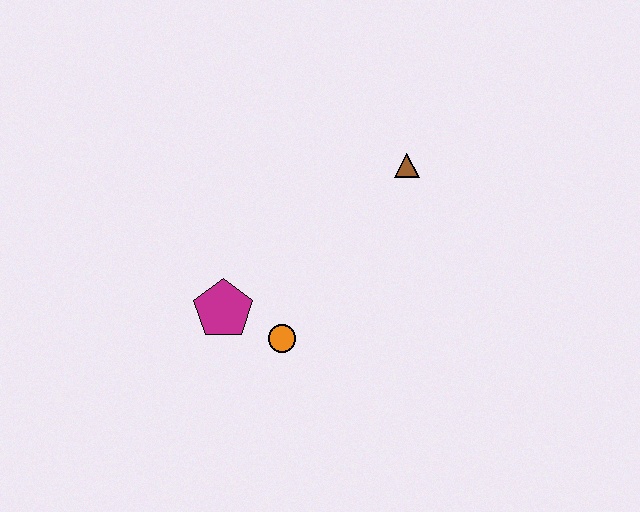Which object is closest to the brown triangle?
The orange circle is closest to the brown triangle.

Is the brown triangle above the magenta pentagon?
Yes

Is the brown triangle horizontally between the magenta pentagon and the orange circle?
No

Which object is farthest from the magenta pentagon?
The brown triangle is farthest from the magenta pentagon.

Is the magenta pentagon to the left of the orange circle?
Yes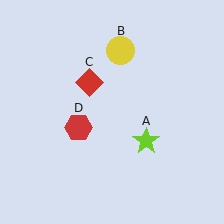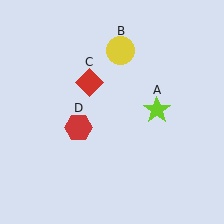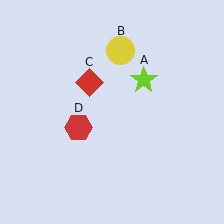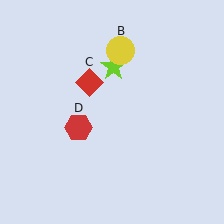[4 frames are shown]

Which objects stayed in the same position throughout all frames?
Yellow circle (object B) and red diamond (object C) and red hexagon (object D) remained stationary.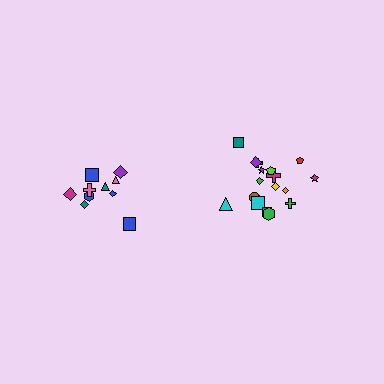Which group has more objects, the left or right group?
The right group.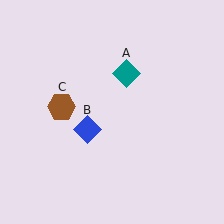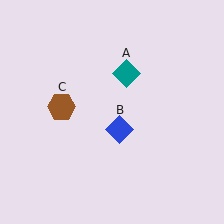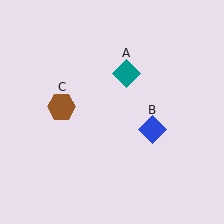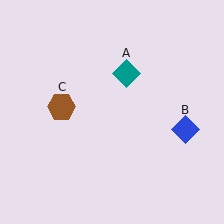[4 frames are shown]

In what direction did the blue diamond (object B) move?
The blue diamond (object B) moved right.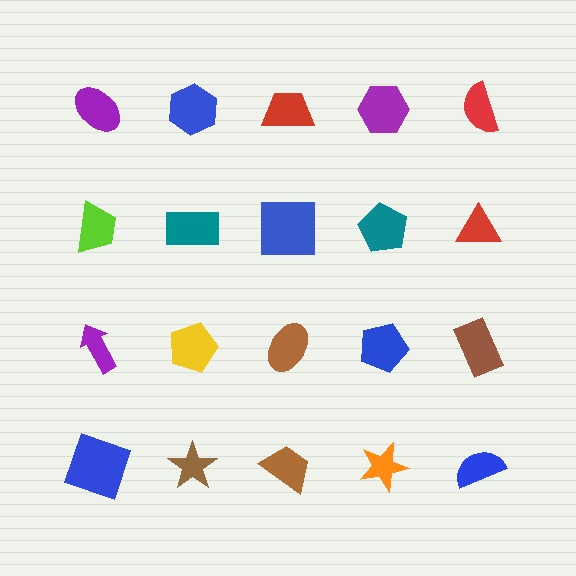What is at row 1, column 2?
A blue hexagon.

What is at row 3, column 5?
A brown rectangle.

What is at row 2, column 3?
A blue square.